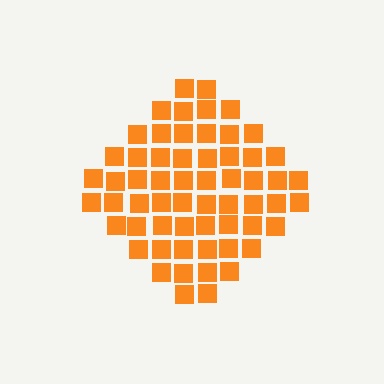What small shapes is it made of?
It is made of small squares.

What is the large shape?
The large shape is a diamond.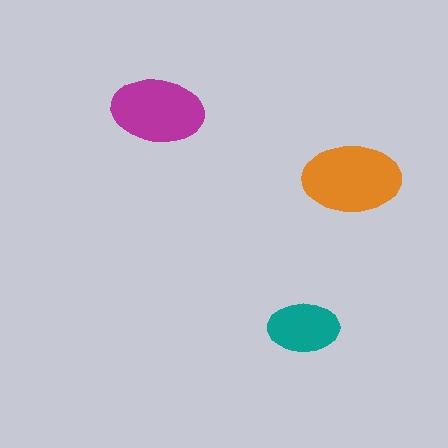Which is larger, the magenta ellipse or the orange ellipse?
The orange one.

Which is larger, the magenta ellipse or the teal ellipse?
The magenta one.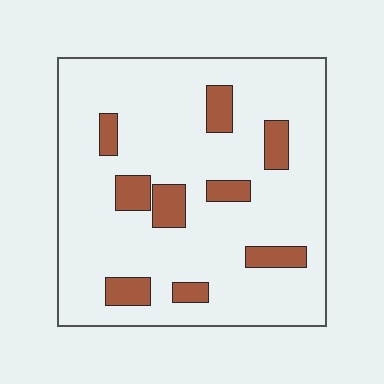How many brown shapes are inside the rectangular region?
9.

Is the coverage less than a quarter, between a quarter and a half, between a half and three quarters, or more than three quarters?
Less than a quarter.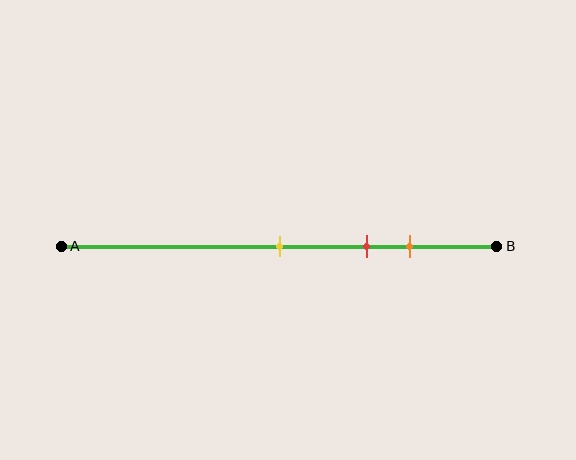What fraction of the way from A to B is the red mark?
The red mark is approximately 70% (0.7) of the way from A to B.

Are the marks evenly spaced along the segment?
Yes, the marks are approximately evenly spaced.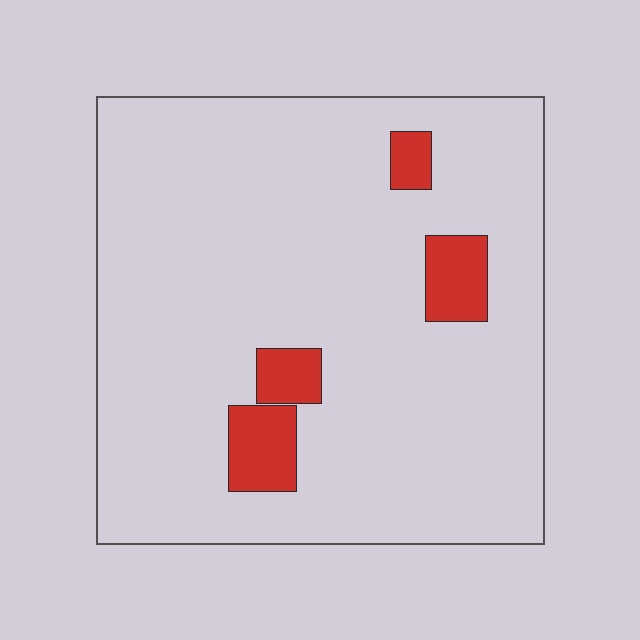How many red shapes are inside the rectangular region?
4.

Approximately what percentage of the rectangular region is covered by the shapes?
Approximately 10%.